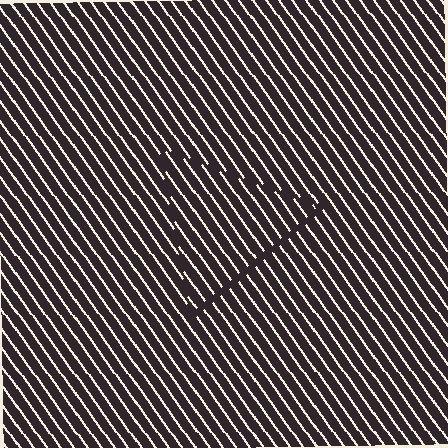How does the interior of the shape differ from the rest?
The interior of the shape contains the same grating, shifted by half a period — the contour is defined by the phase discontinuity where line-ends from the inner and outer gratings abut.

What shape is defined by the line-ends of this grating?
An illusory triangle. The interior of the shape contains the same grating, shifted by half a period — the contour is defined by the phase discontinuity where line-ends from the inner and outer gratings abut.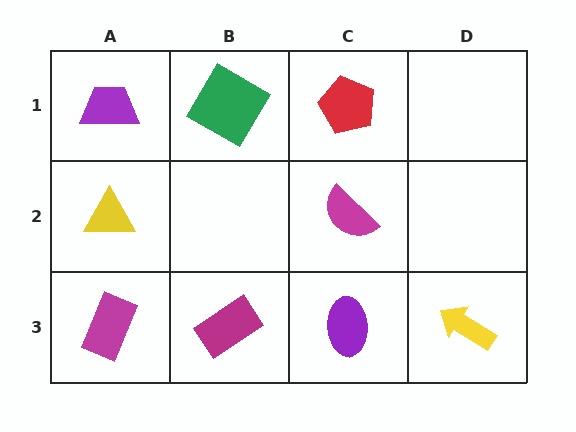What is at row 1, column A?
A purple trapezoid.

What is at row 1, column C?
A red pentagon.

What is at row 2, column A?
A yellow triangle.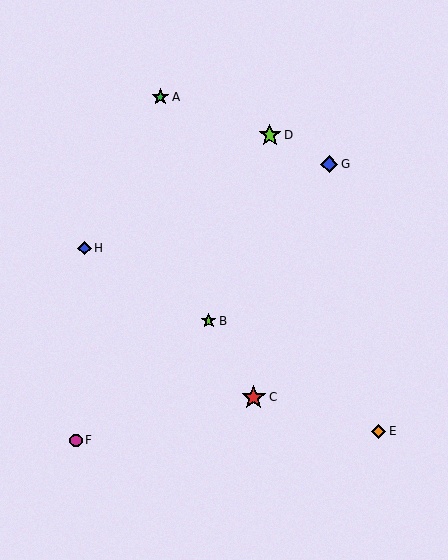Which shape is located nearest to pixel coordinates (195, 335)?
The lime star (labeled B) at (209, 321) is nearest to that location.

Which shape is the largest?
The red star (labeled C) is the largest.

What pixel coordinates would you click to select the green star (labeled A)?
Click at (160, 97) to select the green star A.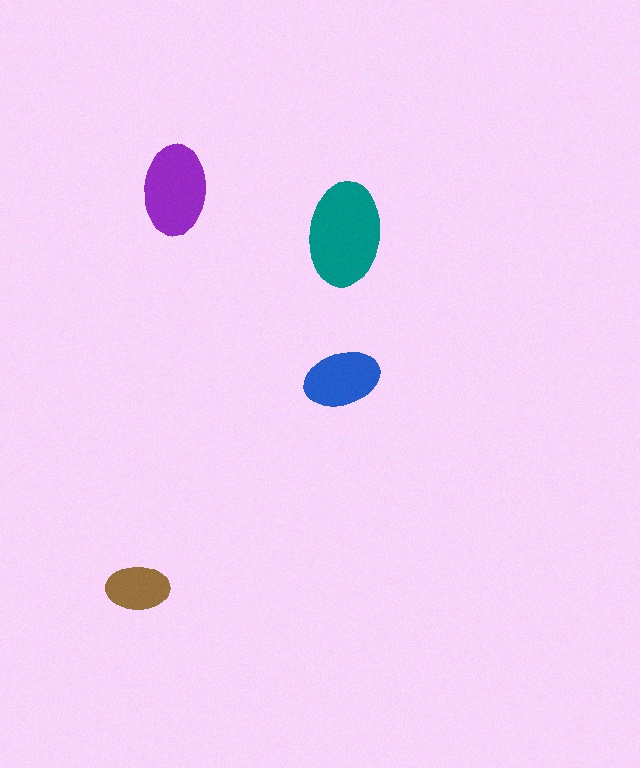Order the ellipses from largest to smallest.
the teal one, the purple one, the blue one, the brown one.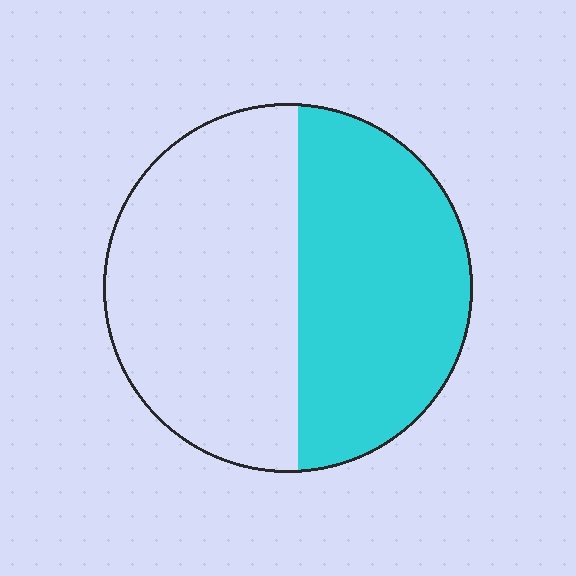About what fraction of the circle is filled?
About one half (1/2).